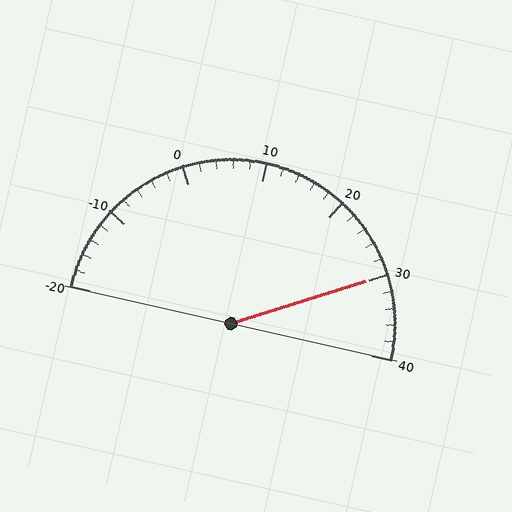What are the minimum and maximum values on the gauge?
The gauge ranges from -20 to 40.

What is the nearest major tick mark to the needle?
The nearest major tick mark is 30.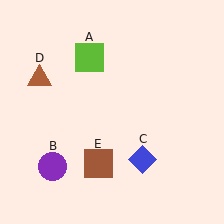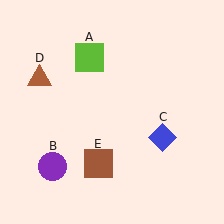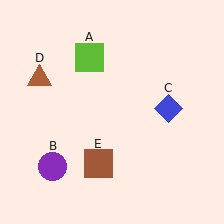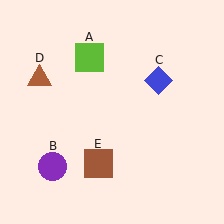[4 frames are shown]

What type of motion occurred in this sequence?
The blue diamond (object C) rotated counterclockwise around the center of the scene.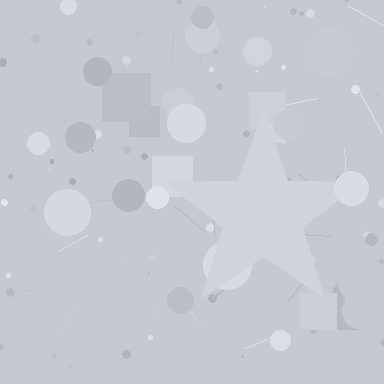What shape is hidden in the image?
A star is hidden in the image.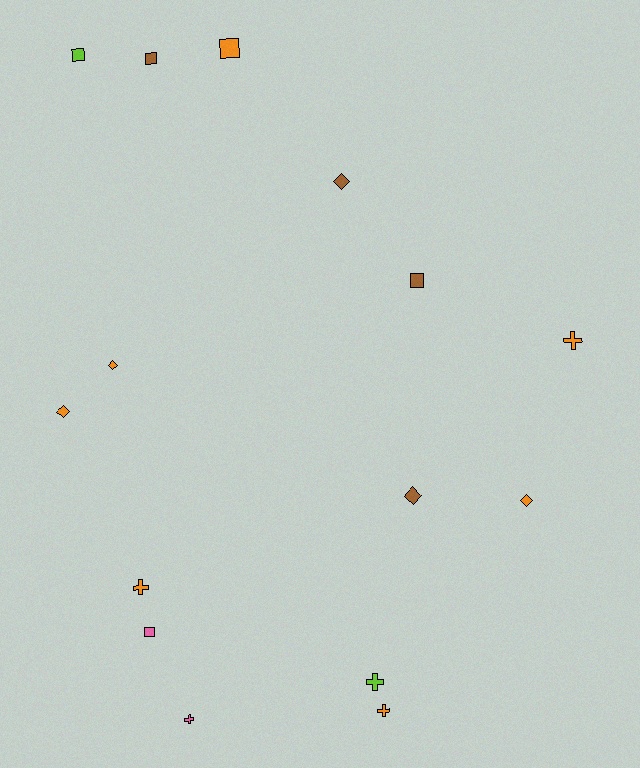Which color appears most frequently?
Orange, with 7 objects.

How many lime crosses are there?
There is 1 lime cross.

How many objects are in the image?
There are 15 objects.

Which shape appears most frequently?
Cross, with 5 objects.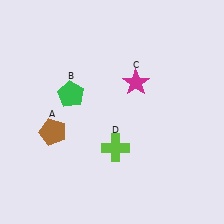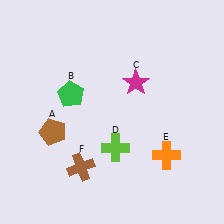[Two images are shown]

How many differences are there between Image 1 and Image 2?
There are 2 differences between the two images.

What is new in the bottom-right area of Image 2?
An orange cross (E) was added in the bottom-right area of Image 2.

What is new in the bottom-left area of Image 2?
A brown cross (F) was added in the bottom-left area of Image 2.